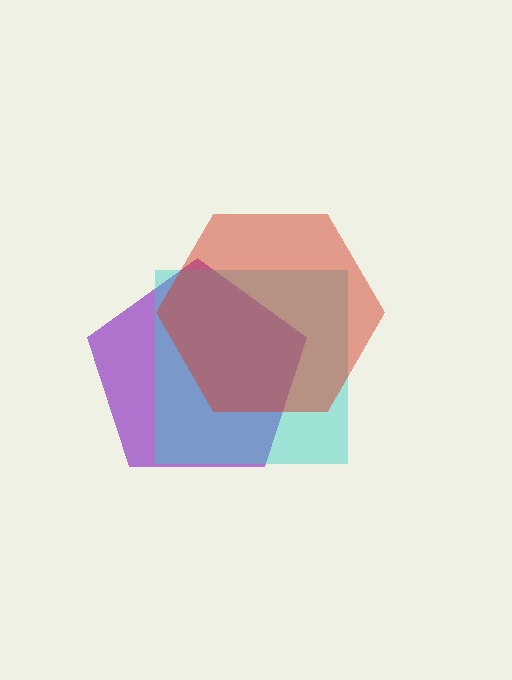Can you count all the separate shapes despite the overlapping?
Yes, there are 3 separate shapes.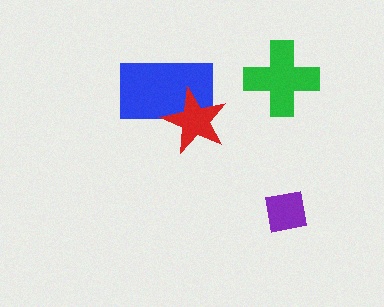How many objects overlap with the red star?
1 object overlaps with the red star.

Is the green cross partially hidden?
No, no other shape covers it.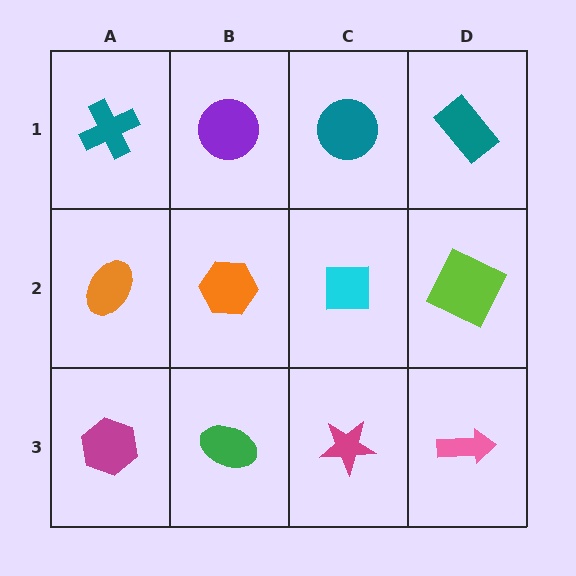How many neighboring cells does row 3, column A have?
2.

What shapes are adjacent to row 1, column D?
A lime square (row 2, column D), a teal circle (row 1, column C).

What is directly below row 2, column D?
A pink arrow.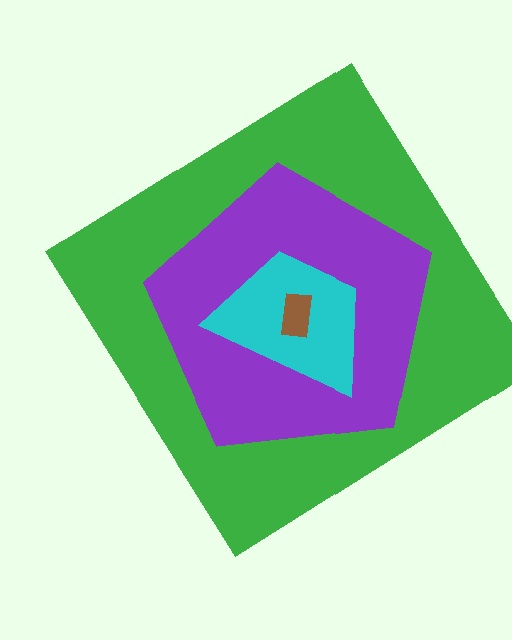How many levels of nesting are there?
4.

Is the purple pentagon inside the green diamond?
Yes.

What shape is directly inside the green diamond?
The purple pentagon.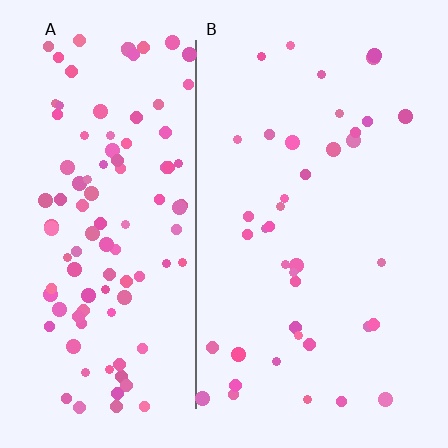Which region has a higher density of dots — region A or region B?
A (the left).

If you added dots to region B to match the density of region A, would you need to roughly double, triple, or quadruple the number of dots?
Approximately triple.